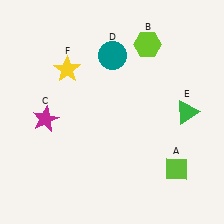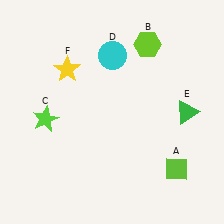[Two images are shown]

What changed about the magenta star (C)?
In Image 1, C is magenta. In Image 2, it changed to lime.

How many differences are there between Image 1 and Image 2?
There are 2 differences between the two images.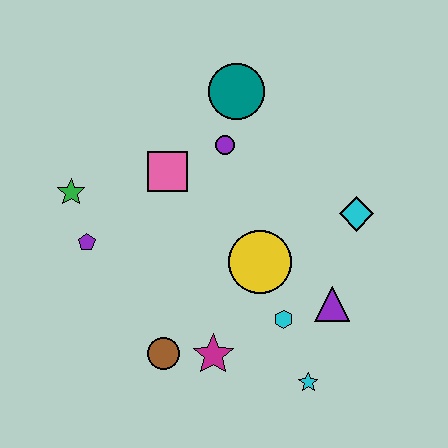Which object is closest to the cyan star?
The cyan hexagon is closest to the cyan star.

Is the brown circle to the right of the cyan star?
No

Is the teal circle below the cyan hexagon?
No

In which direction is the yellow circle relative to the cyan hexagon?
The yellow circle is above the cyan hexagon.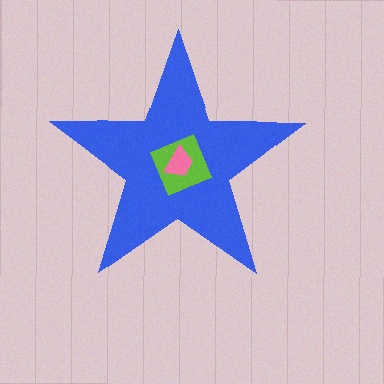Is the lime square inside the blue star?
Yes.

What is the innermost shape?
The pink trapezoid.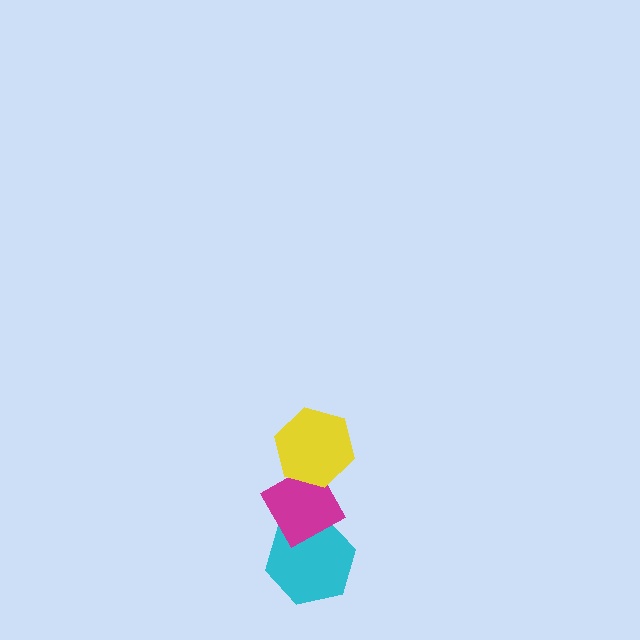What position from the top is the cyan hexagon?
The cyan hexagon is 3rd from the top.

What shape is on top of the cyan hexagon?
The magenta diamond is on top of the cyan hexagon.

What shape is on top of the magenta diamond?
The yellow hexagon is on top of the magenta diamond.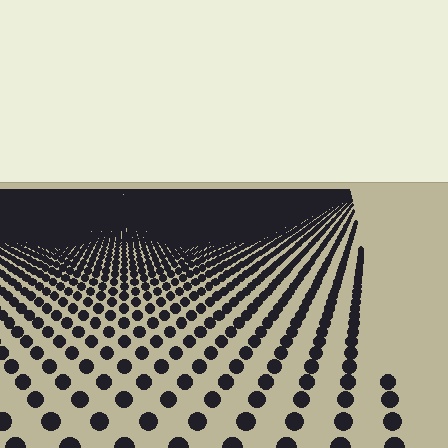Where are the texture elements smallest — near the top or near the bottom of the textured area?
Near the top.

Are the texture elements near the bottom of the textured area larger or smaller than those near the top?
Larger. Near the bottom, elements are closer to the viewer and appear at a bigger on-screen size.